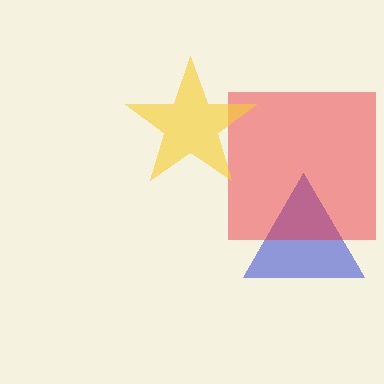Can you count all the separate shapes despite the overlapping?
Yes, there are 3 separate shapes.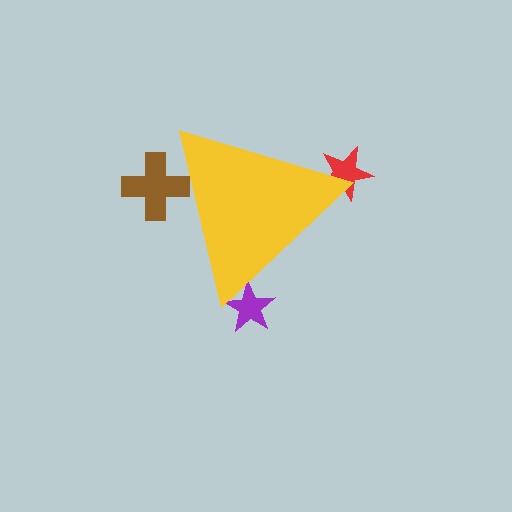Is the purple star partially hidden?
Yes, the purple star is partially hidden behind the yellow triangle.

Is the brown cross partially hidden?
Yes, the brown cross is partially hidden behind the yellow triangle.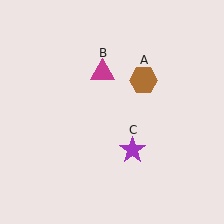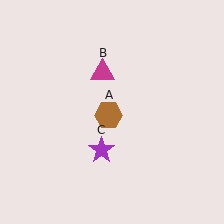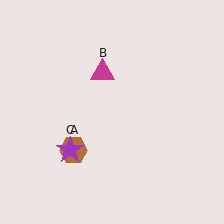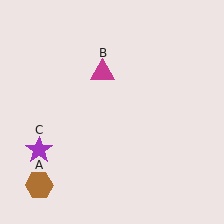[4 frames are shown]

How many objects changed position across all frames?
2 objects changed position: brown hexagon (object A), purple star (object C).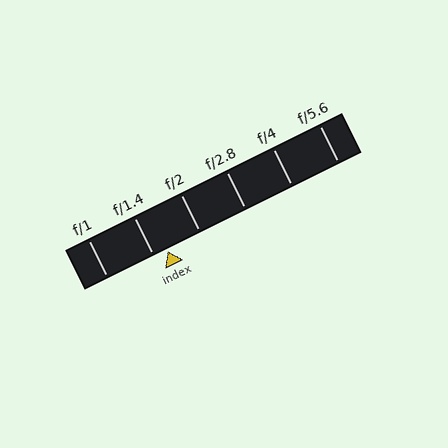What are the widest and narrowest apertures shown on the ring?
The widest aperture shown is f/1 and the narrowest is f/5.6.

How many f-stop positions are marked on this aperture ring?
There are 6 f-stop positions marked.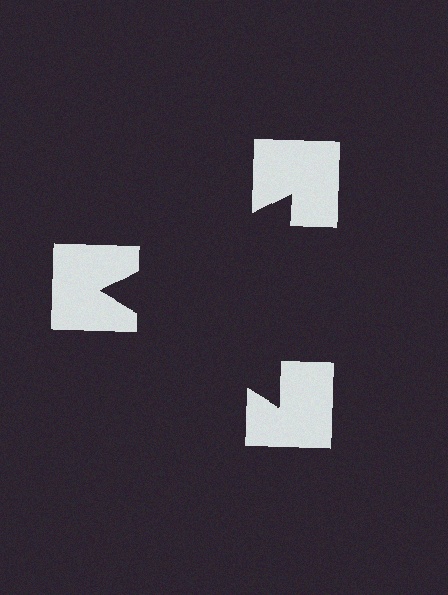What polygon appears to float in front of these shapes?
An illusory triangle — its edges are inferred from the aligned wedge cuts in the notched squares, not physically drawn.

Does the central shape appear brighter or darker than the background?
It typically appears slightly darker than the background, even though no actual brightness change is drawn.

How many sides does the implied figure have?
3 sides.